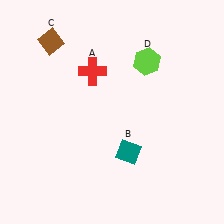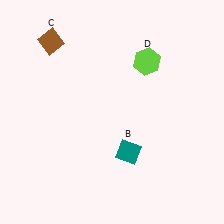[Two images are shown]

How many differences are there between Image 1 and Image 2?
There is 1 difference between the two images.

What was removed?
The red cross (A) was removed in Image 2.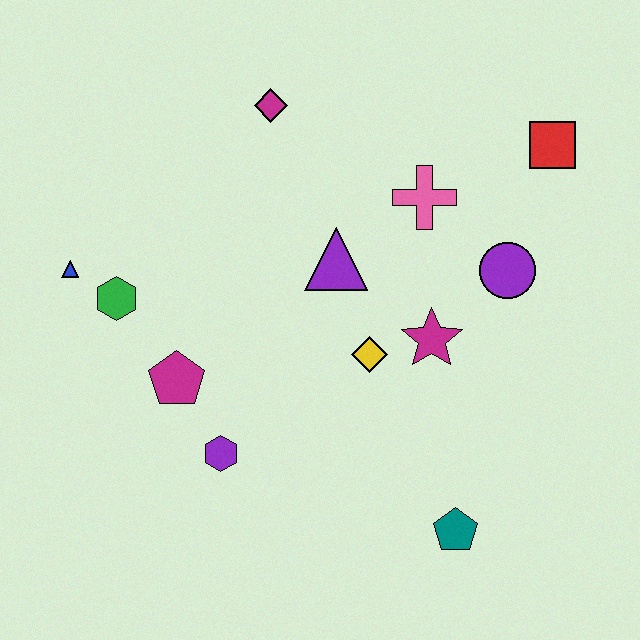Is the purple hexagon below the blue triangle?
Yes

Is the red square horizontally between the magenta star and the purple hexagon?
No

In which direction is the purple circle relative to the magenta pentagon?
The purple circle is to the right of the magenta pentagon.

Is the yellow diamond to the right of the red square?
No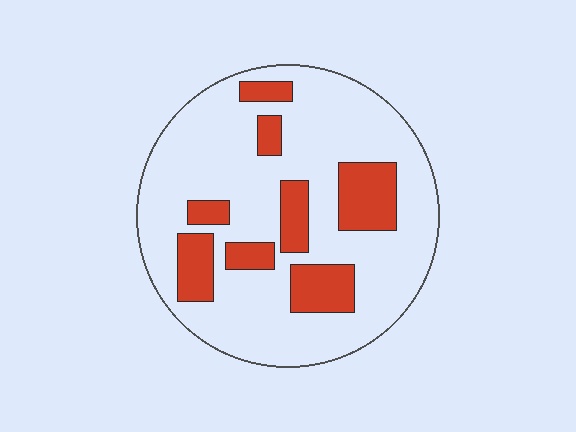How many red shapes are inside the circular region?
8.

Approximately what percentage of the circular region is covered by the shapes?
Approximately 25%.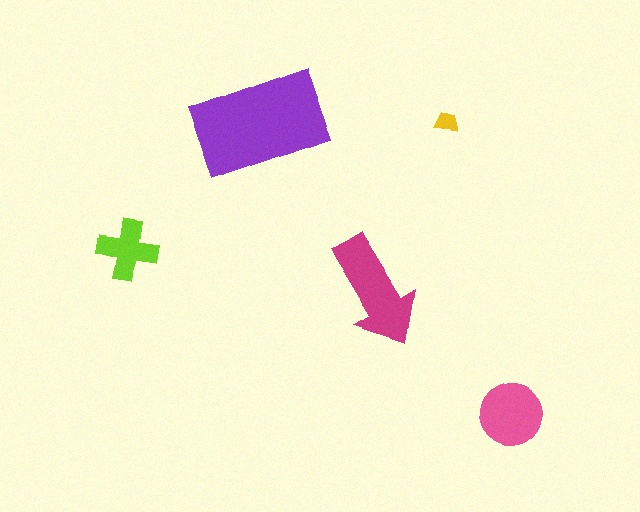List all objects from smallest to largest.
The yellow trapezoid, the lime cross, the pink circle, the magenta arrow, the purple rectangle.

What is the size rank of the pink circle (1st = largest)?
3rd.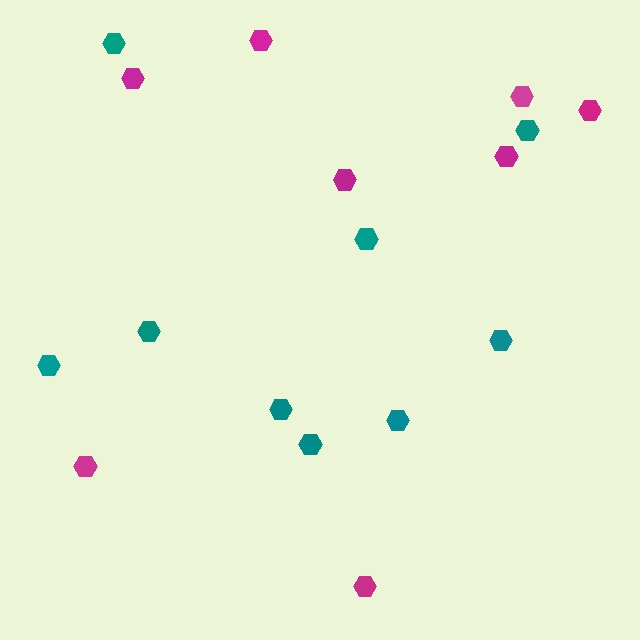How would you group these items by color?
There are 2 groups: one group of teal hexagons (9) and one group of magenta hexagons (8).